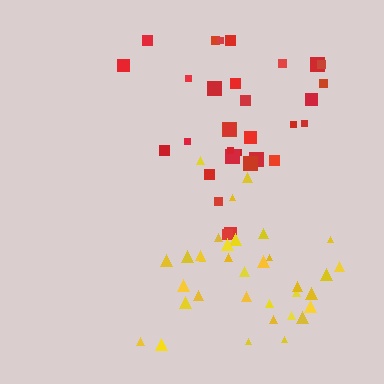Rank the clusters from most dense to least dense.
red, yellow.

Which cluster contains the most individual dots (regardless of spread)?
Yellow (34).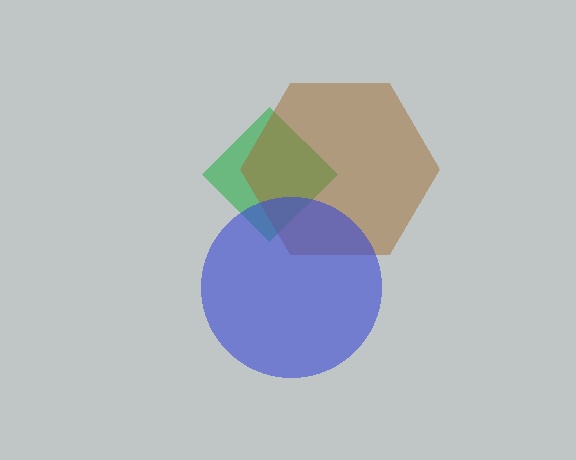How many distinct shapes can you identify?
There are 3 distinct shapes: a green diamond, a brown hexagon, a blue circle.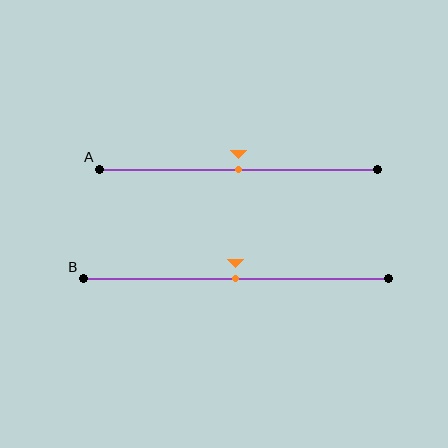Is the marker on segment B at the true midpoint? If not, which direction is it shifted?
Yes, the marker on segment B is at the true midpoint.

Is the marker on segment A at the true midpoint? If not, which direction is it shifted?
Yes, the marker on segment A is at the true midpoint.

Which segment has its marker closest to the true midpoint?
Segment A has its marker closest to the true midpoint.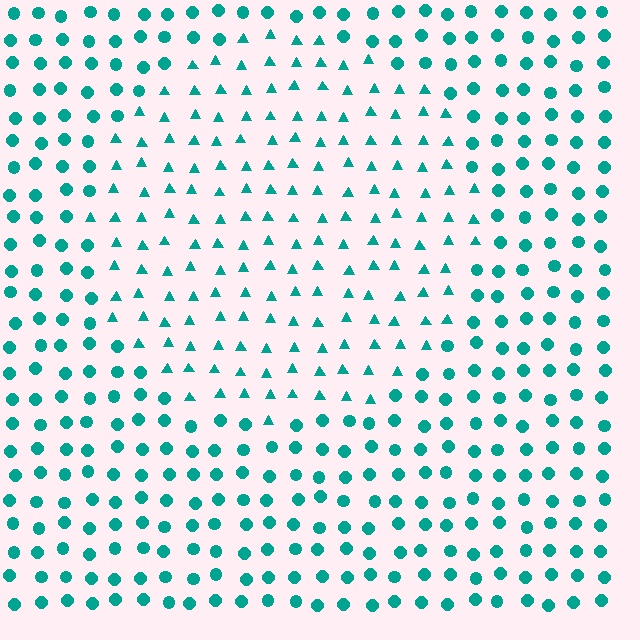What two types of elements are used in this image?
The image uses triangles inside the circle region and circles outside it.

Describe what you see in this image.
The image is filled with small teal elements arranged in a uniform grid. A circle-shaped region contains triangles, while the surrounding area contains circles. The boundary is defined purely by the change in element shape.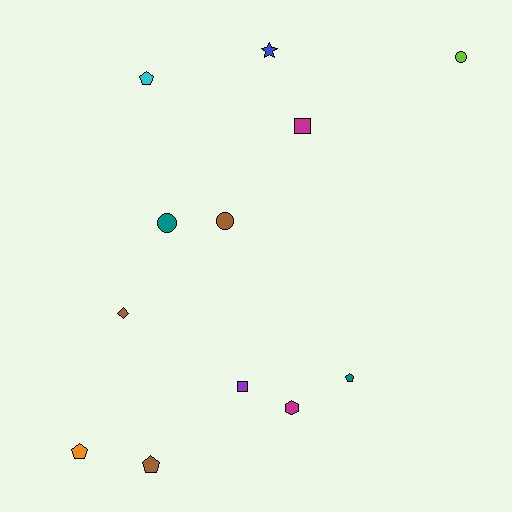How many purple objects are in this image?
There is 1 purple object.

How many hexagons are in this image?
There is 1 hexagon.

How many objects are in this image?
There are 12 objects.